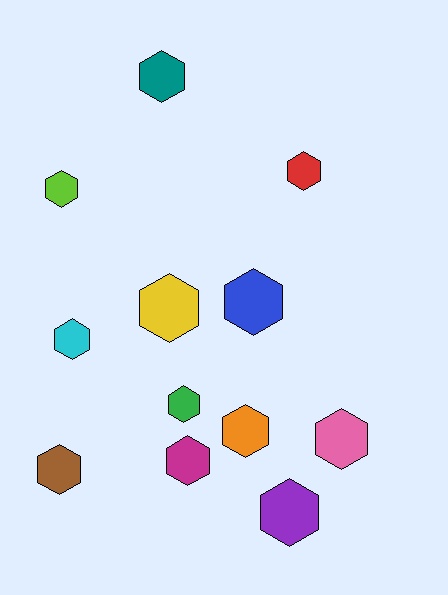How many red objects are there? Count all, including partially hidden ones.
There is 1 red object.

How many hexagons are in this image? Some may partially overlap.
There are 12 hexagons.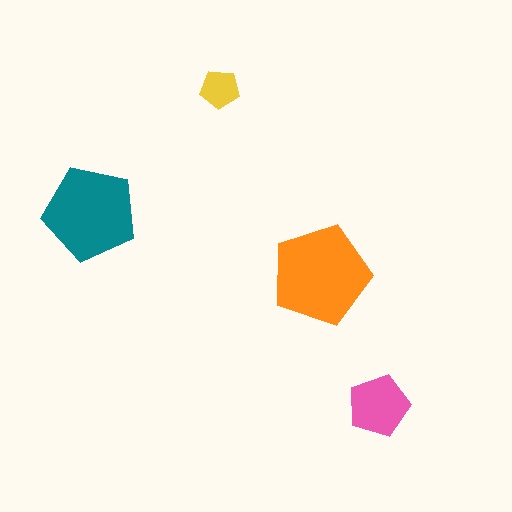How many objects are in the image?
There are 4 objects in the image.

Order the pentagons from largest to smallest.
the orange one, the teal one, the pink one, the yellow one.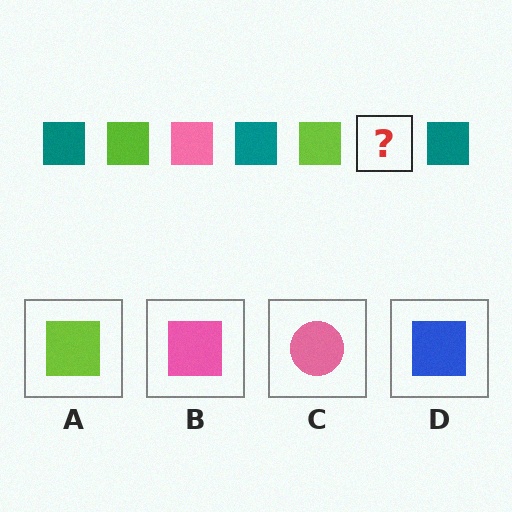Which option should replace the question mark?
Option B.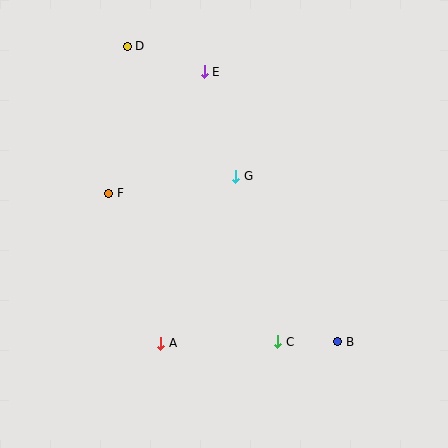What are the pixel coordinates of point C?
Point C is at (278, 342).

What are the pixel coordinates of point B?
Point B is at (338, 342).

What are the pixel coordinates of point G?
Point G is at (236, 176).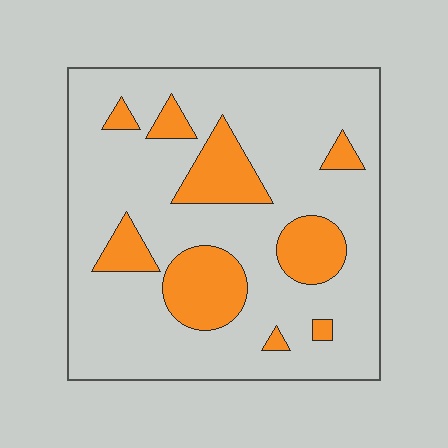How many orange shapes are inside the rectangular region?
9.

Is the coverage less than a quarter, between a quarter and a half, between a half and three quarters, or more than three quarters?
Less than a quarter.